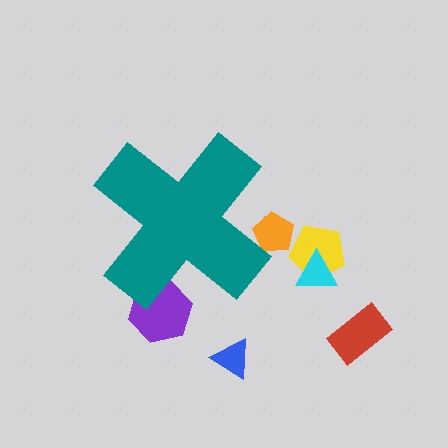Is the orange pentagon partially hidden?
Yes, the orange pentagon is partially hidden behind the teal cross.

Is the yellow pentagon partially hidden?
No, the yellow pentagon is fully visible.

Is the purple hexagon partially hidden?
Yes, the purple hexagon is partially hidden behind the teal cross.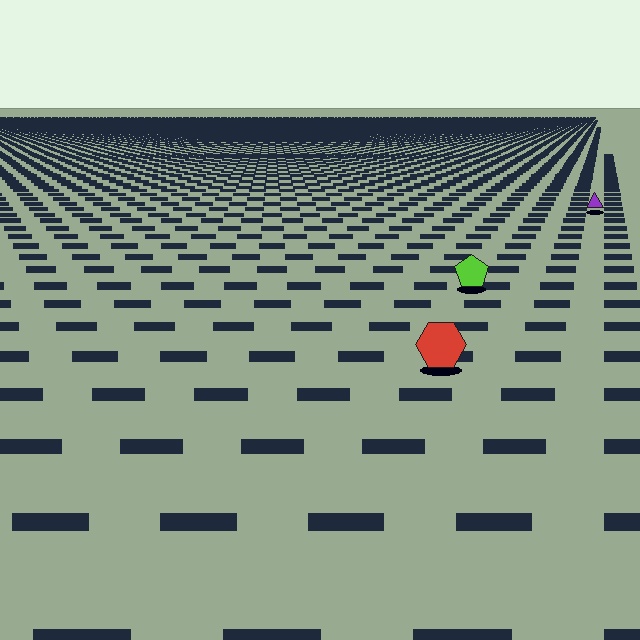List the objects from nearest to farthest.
From nearest to farthest: the red hexagon, the lime pentagon, the purple triangle.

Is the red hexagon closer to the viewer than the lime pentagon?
Yes. The red hexagon is closer — you can tell from the texture gradient: the ground texture is coarser near it.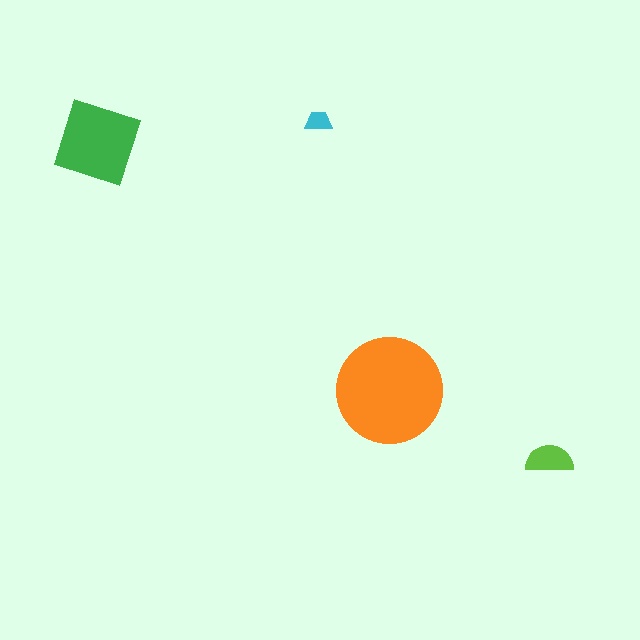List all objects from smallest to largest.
The cyan trapezoid, the lime semicircle, the green square, the orange circle.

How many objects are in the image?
There are 4 objects in the image.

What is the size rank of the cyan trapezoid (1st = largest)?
4th.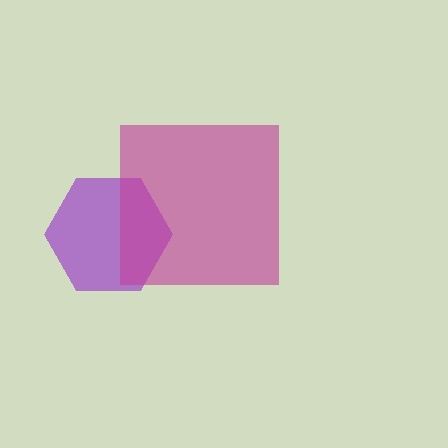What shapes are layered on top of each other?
The layered shapes are: a purple hexagon, a magenta square.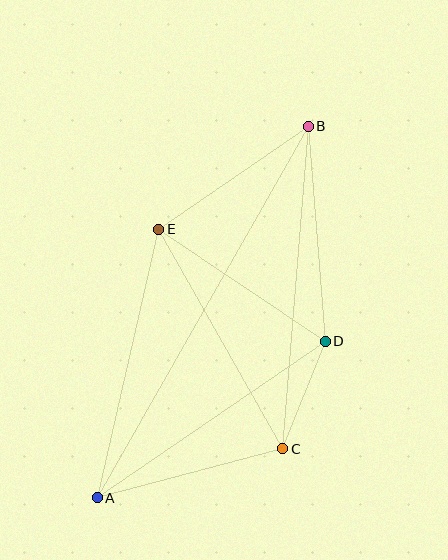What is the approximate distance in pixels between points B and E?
The distance between B and E is approximately 181 pixels.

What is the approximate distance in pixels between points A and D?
The distance between A and D is approximately 276 pixels.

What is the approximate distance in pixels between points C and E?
The distance between C and E is approximately 252 pixels.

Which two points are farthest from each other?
Points A and B are farthest from each other.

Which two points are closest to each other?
Points C and D are closest to each other.